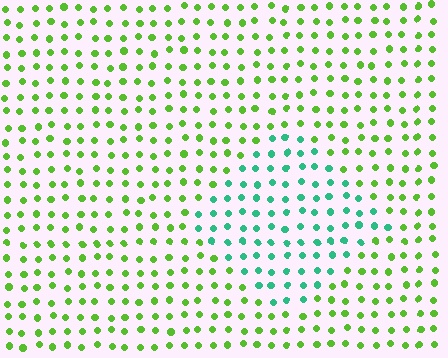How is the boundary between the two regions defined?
The boundary is defined purely by a slight shift in hue (about 54 degrees). Spacing, size, and orientation are identical on both sides.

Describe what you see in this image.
The image is filled with small lime elements in a uniform arrangement. A diamond-shaped region is visible where the elements are tinted to a slightly different hue, forming a subtle color boundary.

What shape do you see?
I see a diamond.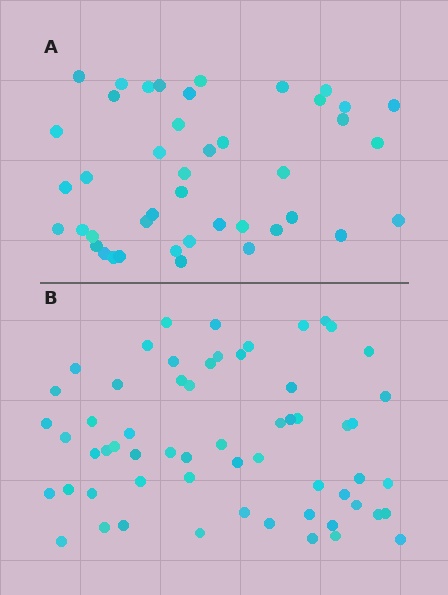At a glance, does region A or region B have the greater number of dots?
Region B (the bottom region) has more dots.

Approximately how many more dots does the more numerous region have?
Region B has approximately 15 more dots than region A.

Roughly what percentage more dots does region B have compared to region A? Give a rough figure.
About 40% more.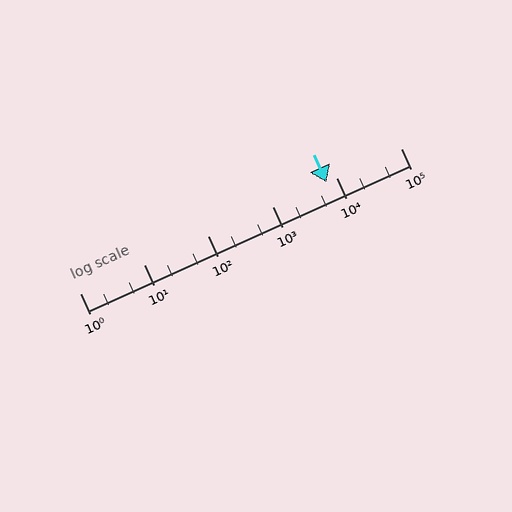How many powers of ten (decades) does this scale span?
The scale spans 5 decades, from 1 to 100000.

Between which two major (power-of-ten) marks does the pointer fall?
The pointer is between 1000 and 10000.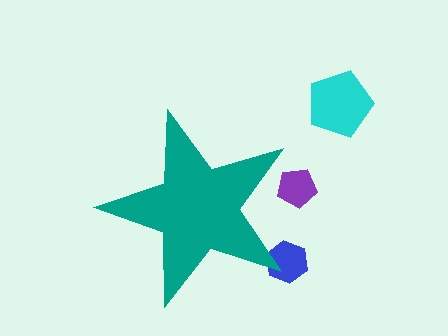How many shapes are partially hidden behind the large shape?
2 shapes are partially hidden.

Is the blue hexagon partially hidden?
Yes, the blue hexagon is partially hidden behind the teal star.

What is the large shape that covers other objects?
A teal star.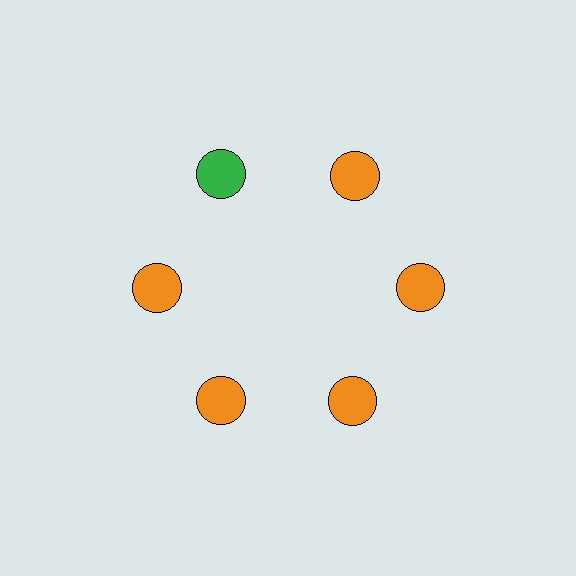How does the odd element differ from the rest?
It has a different color: green instead of orange.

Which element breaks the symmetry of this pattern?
The green circle at roughly the 11 o'clock position breaks the symmetry. All other shapes are orange circles.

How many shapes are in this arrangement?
There are 6 shapes arranged in a ring pattern.